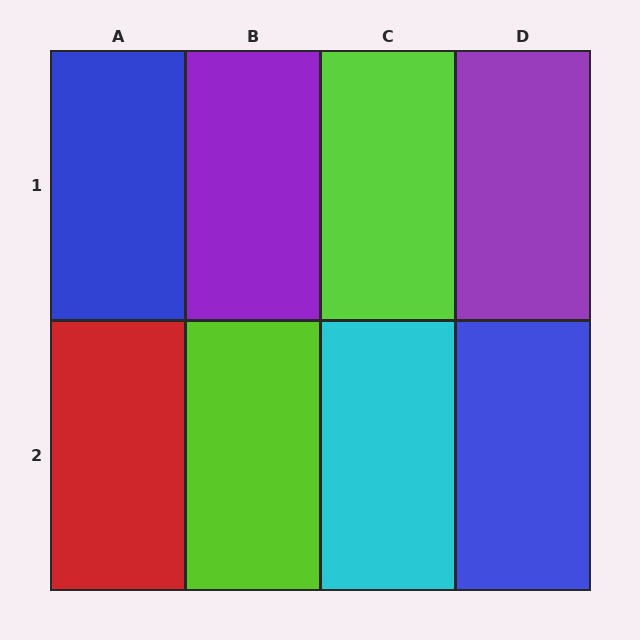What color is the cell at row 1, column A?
Blue.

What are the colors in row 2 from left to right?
Red, lime, cyan, blue.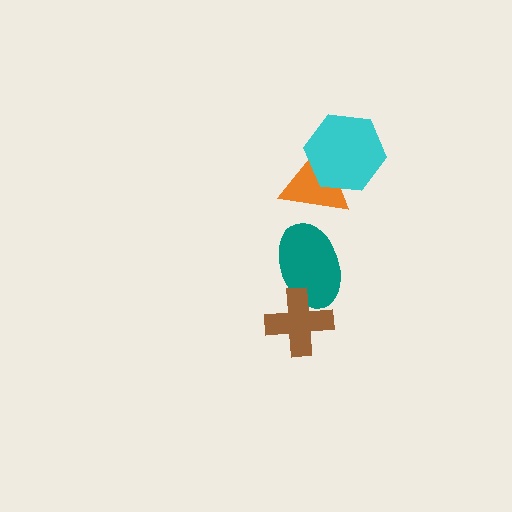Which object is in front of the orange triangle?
The cyan hexagon is in front of the orange triangle.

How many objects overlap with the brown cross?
1 object overlaps with the brown cross.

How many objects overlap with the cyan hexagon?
1 object overlaps with the cyan hexagon.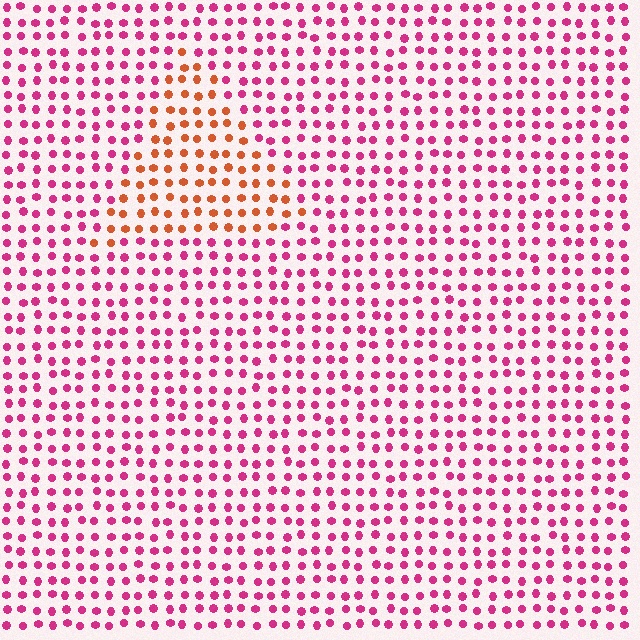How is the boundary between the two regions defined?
The boundary is defined purely by a slight shift in hue (about 48 degrees). Spacing, size, and orientation are identical on both sides.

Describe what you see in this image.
The image is filled with small magenta elements in a uniform arrangement. A triangle-shaped region is visible where the elements are tinted to a slightly different hue, forming a subtle color boundary.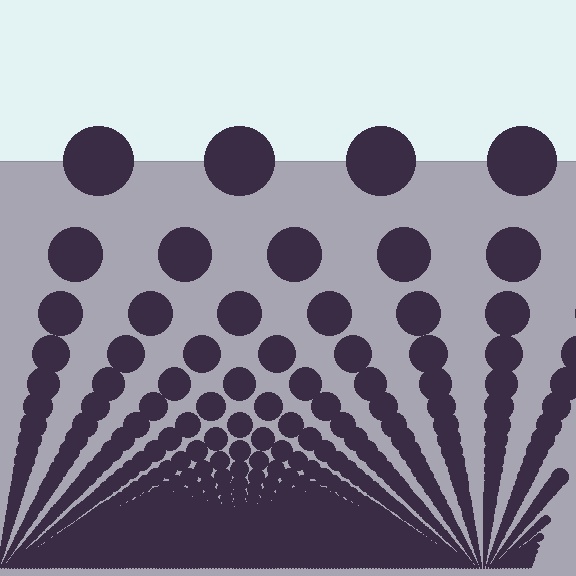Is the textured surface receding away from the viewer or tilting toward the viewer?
The surface appears to tilt toward the viewer. Texture elements get larger and sparser toward the top.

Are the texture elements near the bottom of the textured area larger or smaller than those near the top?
Smaller. The gradient is inverted — elements near the bottom are smaller and denser.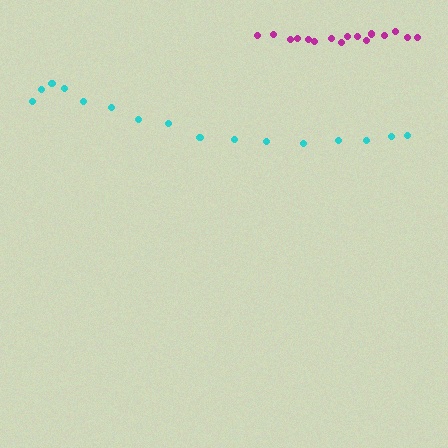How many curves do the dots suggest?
There are 2 distinct paths.